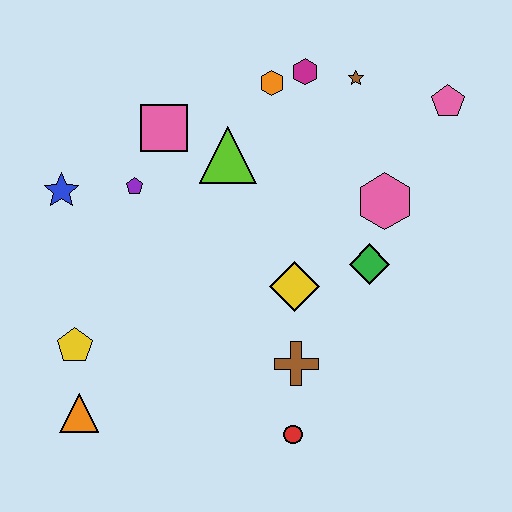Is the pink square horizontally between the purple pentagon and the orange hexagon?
Yes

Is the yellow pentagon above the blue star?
No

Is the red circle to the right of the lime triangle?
Yes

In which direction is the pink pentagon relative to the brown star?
The pink pentagon is to the right of the brown star.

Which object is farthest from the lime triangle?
The orange triangle is farthest from the lime triangle.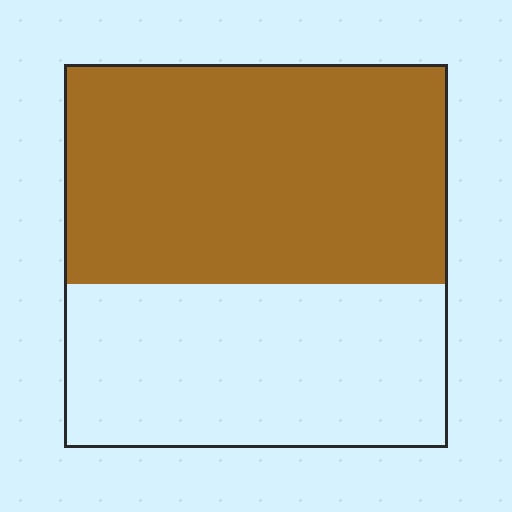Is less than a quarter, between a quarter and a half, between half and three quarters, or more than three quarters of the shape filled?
Between half and three quarters.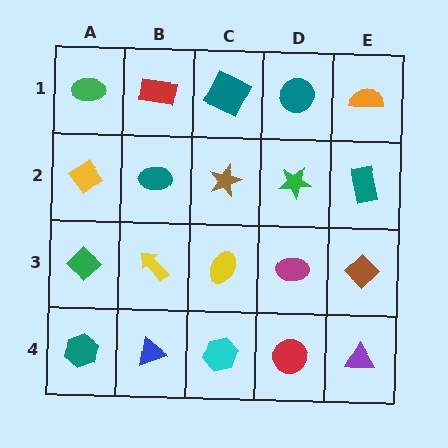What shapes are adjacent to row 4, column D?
A magenta ellipse (row 3, column D), a cyan hexagon (row 4, column C), a purple triangle (row 4, column E).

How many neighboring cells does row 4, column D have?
3.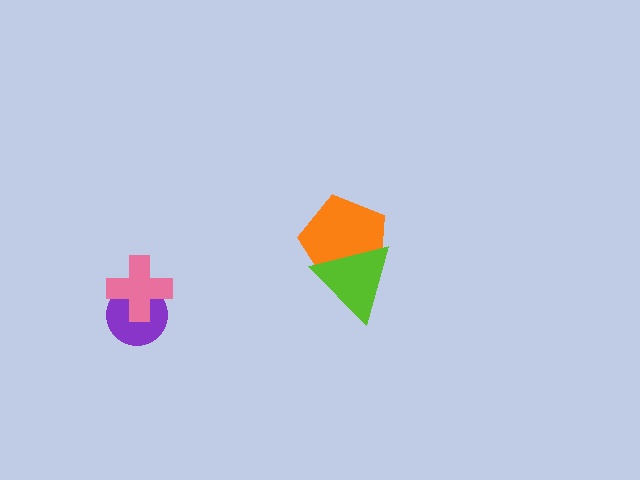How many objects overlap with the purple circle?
1 object overlaps with the purple circle.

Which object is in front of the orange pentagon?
The lime triangle is in front of the orange pentagon.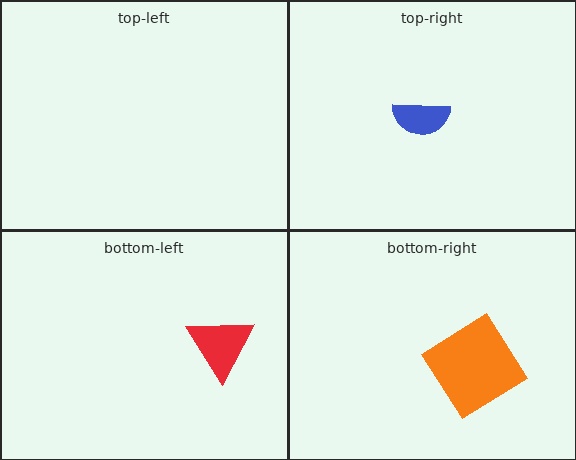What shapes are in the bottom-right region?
The orange diamond.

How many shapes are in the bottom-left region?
1.